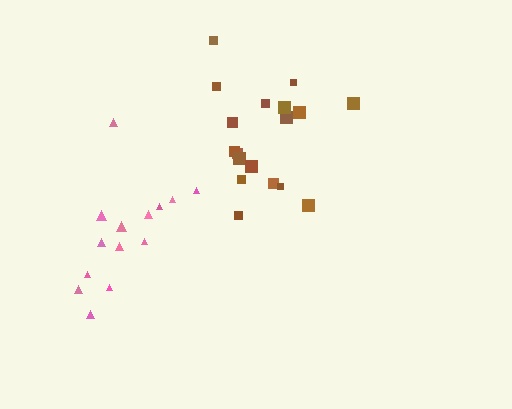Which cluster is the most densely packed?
Brown.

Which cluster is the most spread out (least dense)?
Pink.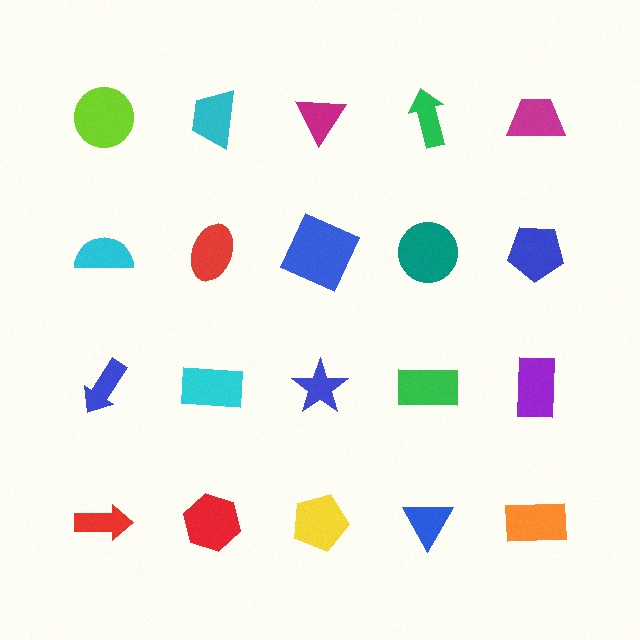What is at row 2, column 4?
A teal circle.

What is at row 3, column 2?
A cyan rectangle.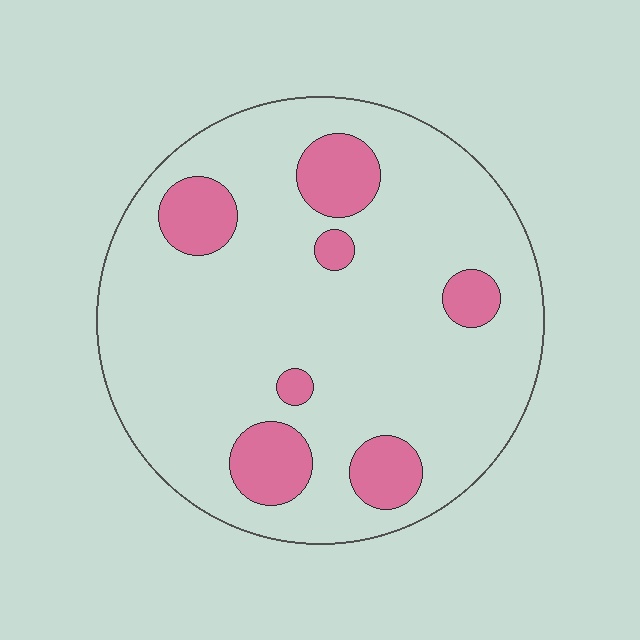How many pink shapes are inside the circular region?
7.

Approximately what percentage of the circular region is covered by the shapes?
Approximately 15%.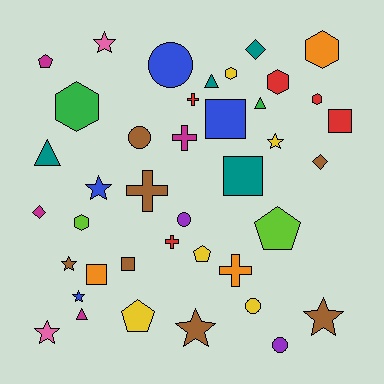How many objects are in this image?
There are 40 objects.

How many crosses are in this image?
There are 5 crosses.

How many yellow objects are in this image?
There are 5 yellow objects.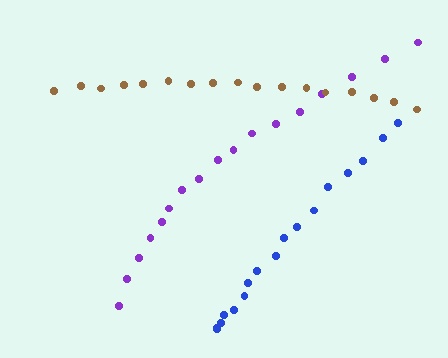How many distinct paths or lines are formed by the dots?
There are 3 distinct paths.